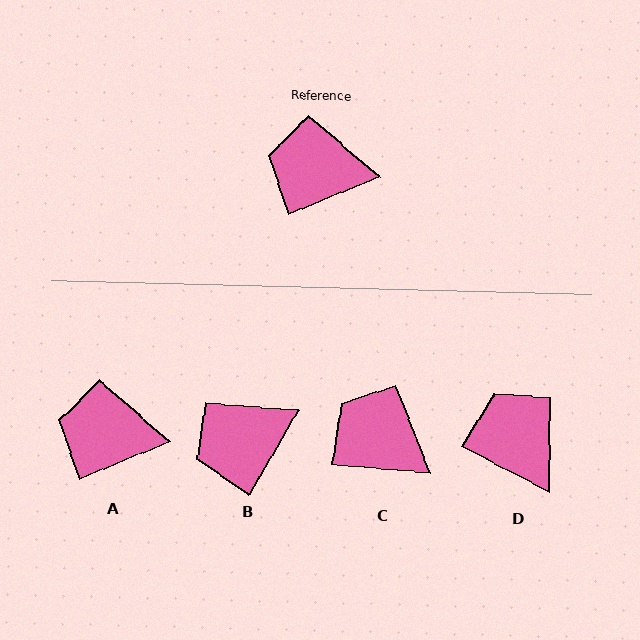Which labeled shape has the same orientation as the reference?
A.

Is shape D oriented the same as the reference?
No, it is off by about 50 degrees.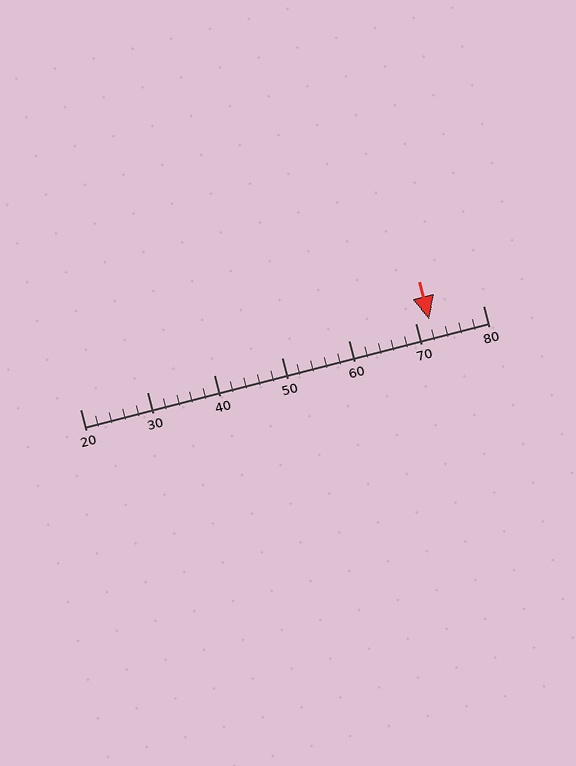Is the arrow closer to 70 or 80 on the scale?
The arrow is closer to 70.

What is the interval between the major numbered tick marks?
The major tick marks are spaced 10 units apart.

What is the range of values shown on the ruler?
The ruler shows values from 20 to 80.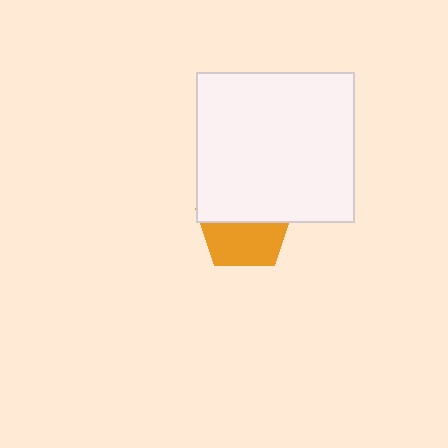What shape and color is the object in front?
The object in front is a white rectangle.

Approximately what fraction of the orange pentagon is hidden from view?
Roughly 50% of the orange pentagon is hidden behind the white rectangle.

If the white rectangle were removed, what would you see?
You would see the complete orange pentagon.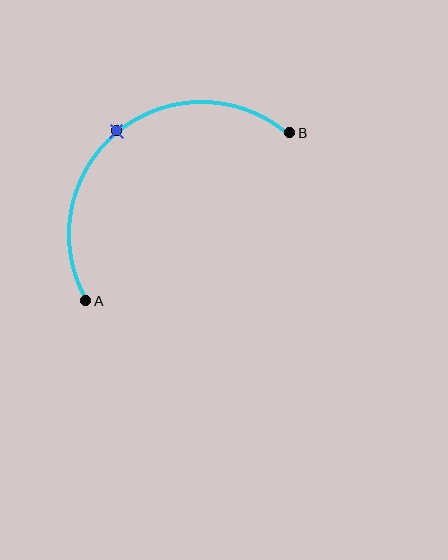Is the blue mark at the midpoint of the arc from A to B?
Yes. The blue mark lies on the arc at equal arc-length from both A and B — it is the arc midpoint.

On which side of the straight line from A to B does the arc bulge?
The arc bulges above and to the left of the straight line connecting A and B.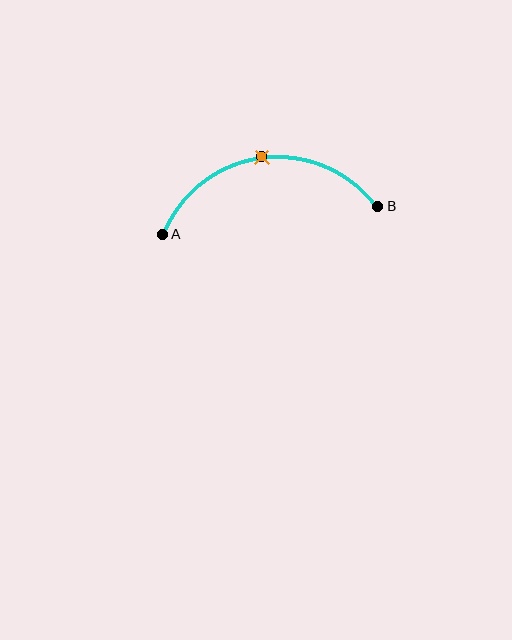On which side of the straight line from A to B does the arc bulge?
The arc bulges above the straight line connecting A and B.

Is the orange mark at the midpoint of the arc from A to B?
Yes. The orange mark lies on the arc at equal arc-length from both A and B — it is the arc midpoint.